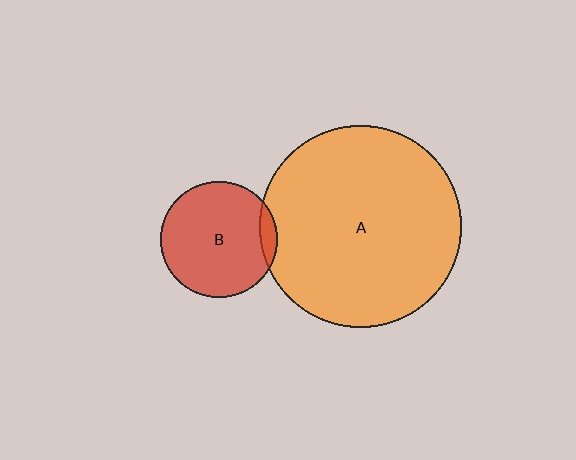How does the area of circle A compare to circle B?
Approximately 3.0 times.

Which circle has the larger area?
Circle A (orange).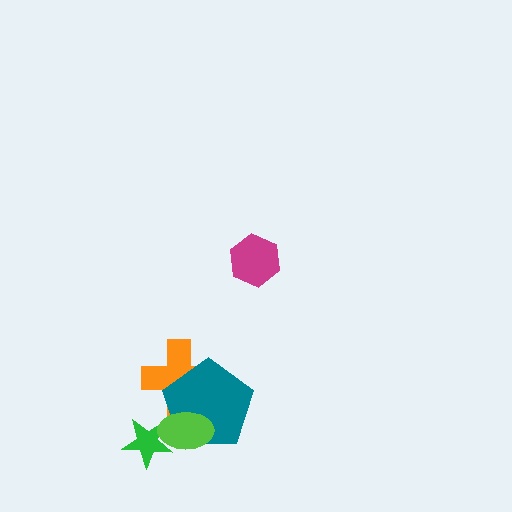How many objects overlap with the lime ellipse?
3 objects overlap with the lime ellipse.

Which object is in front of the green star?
The lime ellipse is in front of the green star.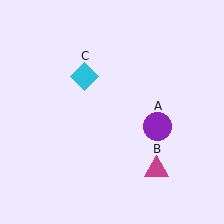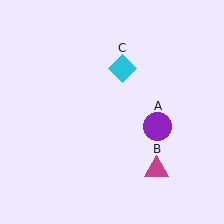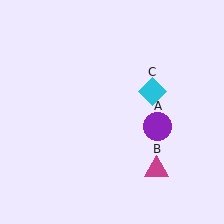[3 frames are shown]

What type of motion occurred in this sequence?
The cyan diamond (object C) rotated clockwise around the center of the scene.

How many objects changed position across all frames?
1 object changed position: cyan diamond (object C).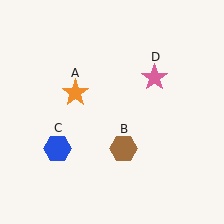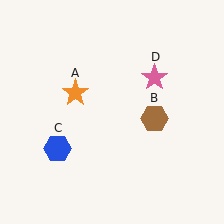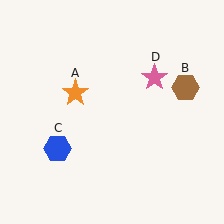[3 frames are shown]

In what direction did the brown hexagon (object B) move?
The brown hexagon (object B) moved up and to the right.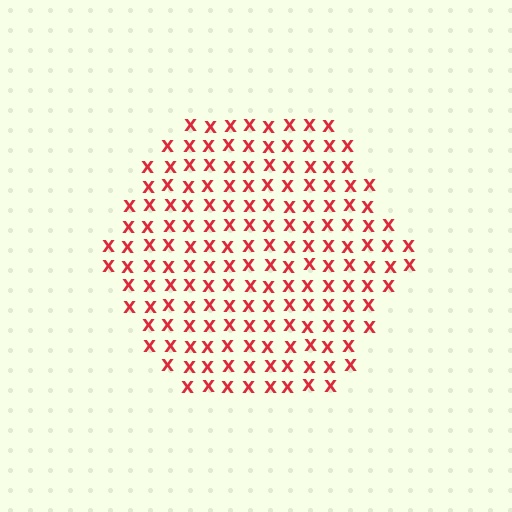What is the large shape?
The large shape is a hexagon.